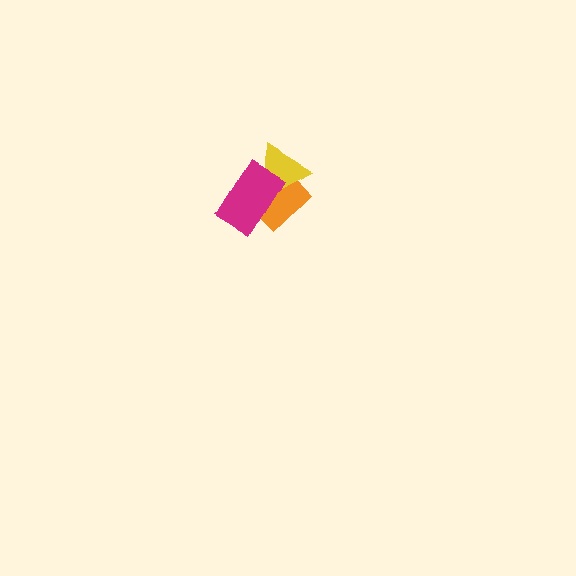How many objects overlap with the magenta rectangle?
2 objects overlap with the magenta rectangle.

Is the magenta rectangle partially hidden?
No, no other shape covers it.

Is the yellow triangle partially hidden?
Yes, it is partially covered by another shape.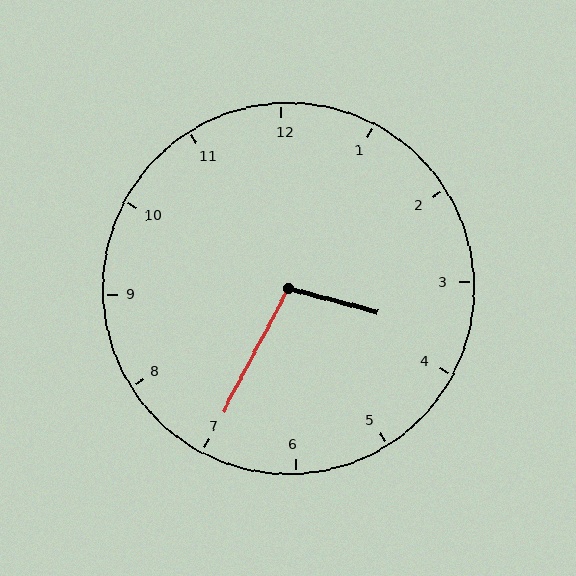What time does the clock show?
3:35.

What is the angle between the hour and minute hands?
Approximately 102 degrees.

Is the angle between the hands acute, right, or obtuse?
It is obtuse.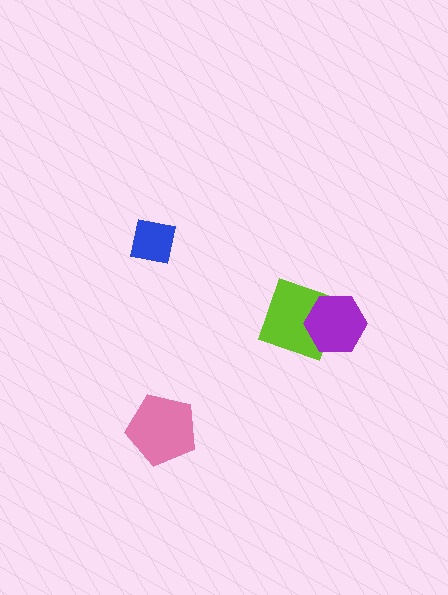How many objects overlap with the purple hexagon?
1 object overlaps with the purple hexagon.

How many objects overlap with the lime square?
1 object overlaps with the lime square.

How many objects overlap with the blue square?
0 objects overlap with the blue square.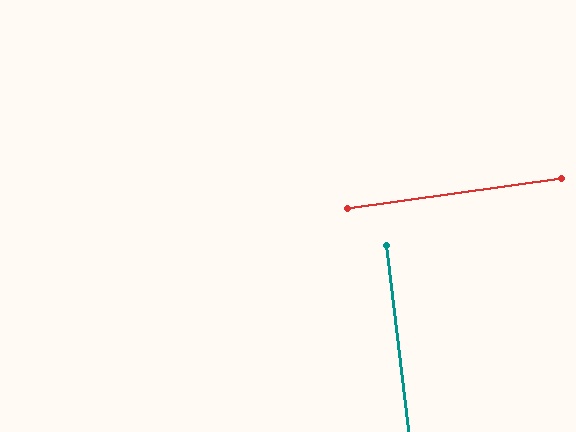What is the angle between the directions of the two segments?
Approximately 89 degrees.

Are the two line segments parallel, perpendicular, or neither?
Perpendicular — they meet at approximately 89°.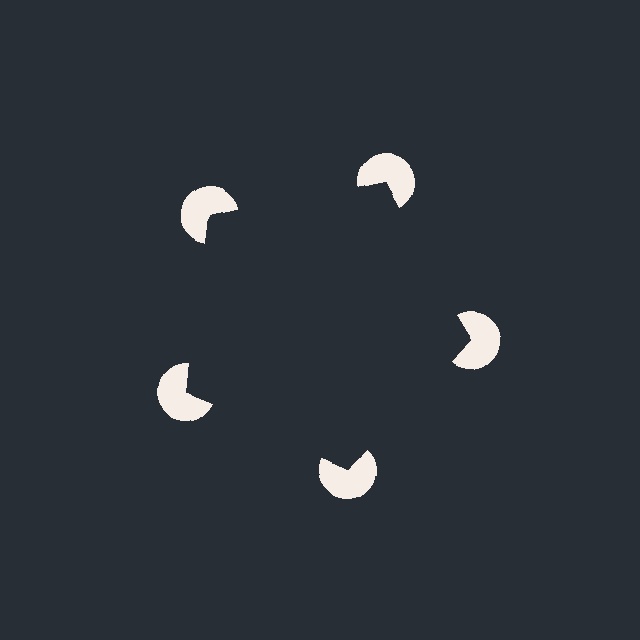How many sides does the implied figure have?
5 sides.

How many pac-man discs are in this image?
There are 5 — one at each vertex of the illusory pentagon.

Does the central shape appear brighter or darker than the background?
It typically appears slightly darker than the background, even though no actual brightness change is drawn.